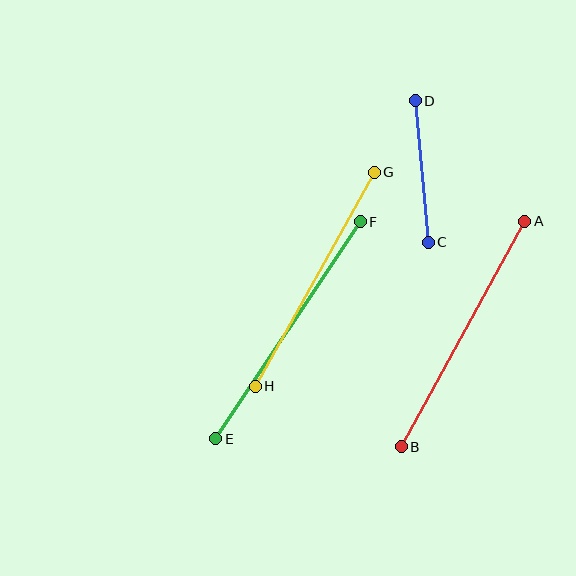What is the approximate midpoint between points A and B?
The midpoint is at approximately (463, 334) pixels.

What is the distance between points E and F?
The distance is approximately 261 pixels.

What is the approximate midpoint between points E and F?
The midpoint is at approximately (288, 330) pixels.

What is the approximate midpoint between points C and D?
The midpoint is at approximately (422, 172) pixels.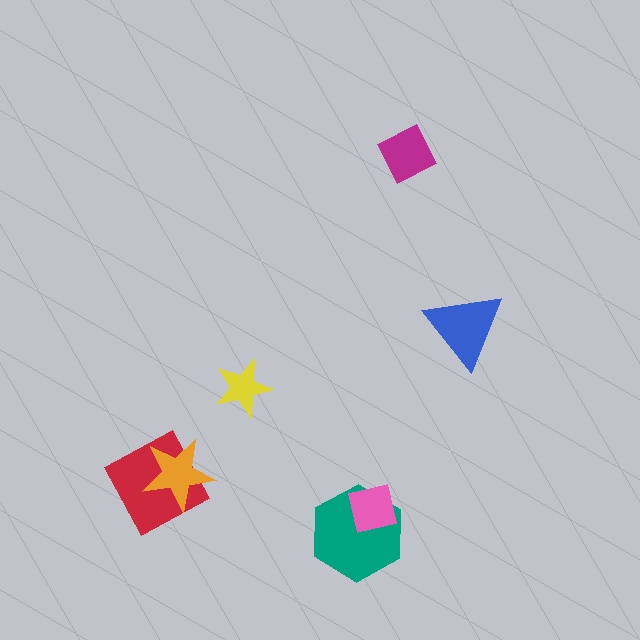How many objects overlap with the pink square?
1 object overlaps with the pink square.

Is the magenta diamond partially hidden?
No, no other shape covers it.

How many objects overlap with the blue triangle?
0 objects overlap with the blue triangle.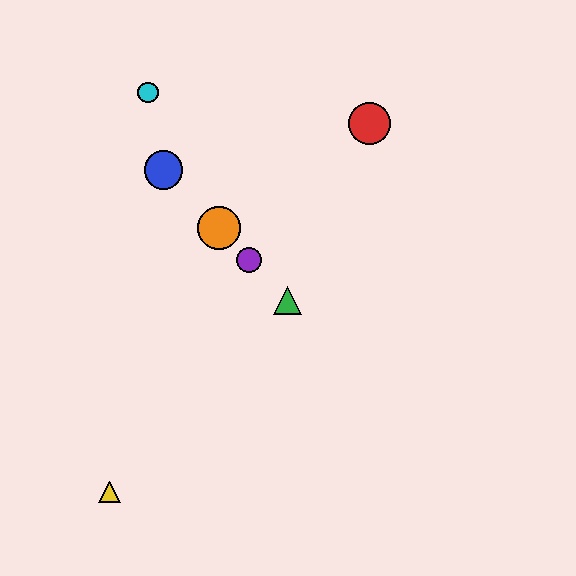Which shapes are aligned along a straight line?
The blue circle, the green triangle, the purple circle, the orange circle are aligned along a straight line.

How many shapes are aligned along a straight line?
4 shapes (the blue circle, the green triangle, the purple circle, the orange circle) are aligned along a straight line.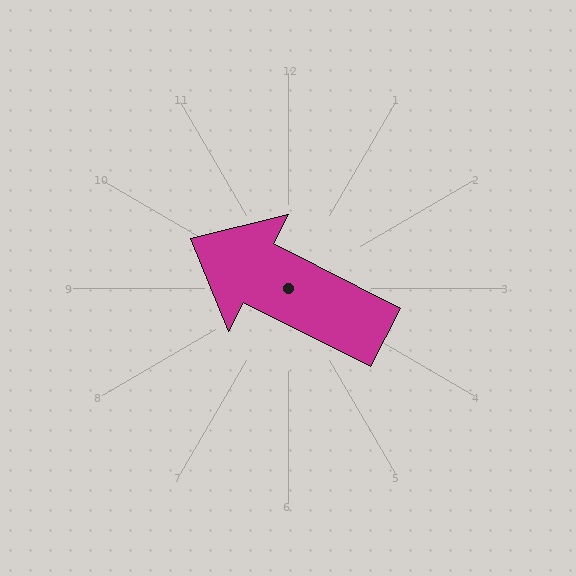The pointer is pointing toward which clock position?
Roughly 10 o'clock.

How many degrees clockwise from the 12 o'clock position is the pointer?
Approximately 297 degrees.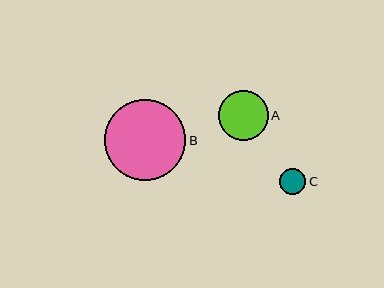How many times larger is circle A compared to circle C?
Circle A is approximately 1.9 times the size of circle C.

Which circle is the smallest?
Circle C is the smallest with a size of approximately 26 pixels.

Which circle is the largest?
Circle B is the largest with a size of approximately 81 pixels.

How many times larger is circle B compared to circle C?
Circle B is approximately 3.1 times the size of circle C.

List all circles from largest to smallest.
From largest to smallest: B, A, C.